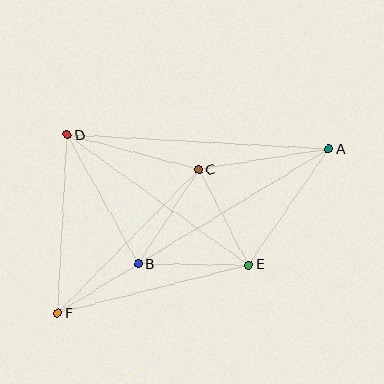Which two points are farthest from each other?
Points A and F are farthest from each other.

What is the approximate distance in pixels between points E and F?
The distance between E and F is approximately 197 pixels.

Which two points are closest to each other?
Points B and F are closest to each other.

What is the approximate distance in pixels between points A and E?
The distance between A and E is approximately 141 pixels.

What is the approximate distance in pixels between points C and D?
The distance between C and D is approximately 136 pixels.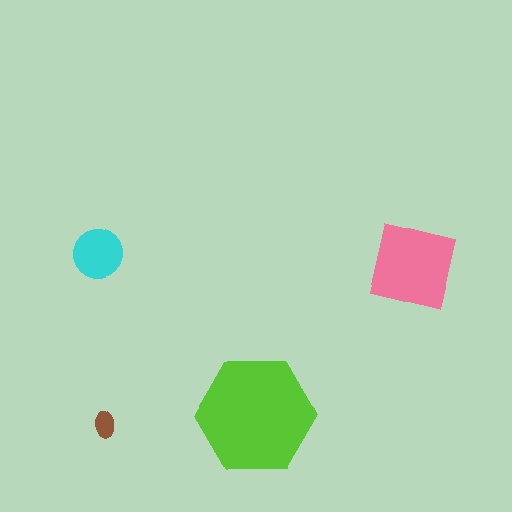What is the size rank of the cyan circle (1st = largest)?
3rd.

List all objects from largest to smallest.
The lime hexagon, the pink square, the cyan circle, the brown ellipse.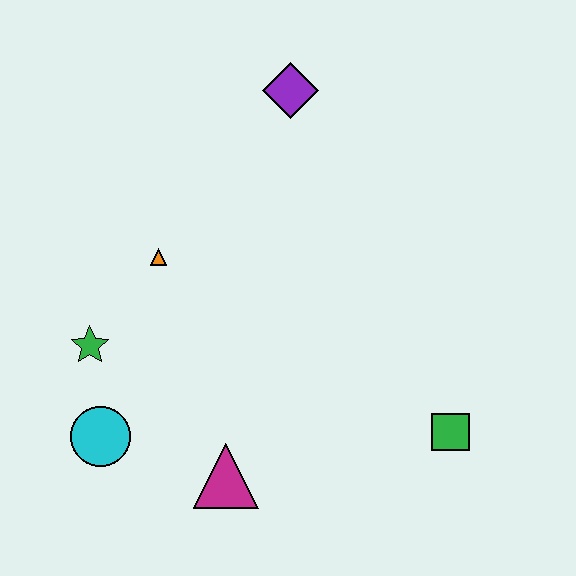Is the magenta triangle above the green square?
No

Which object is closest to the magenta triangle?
The cyan circle is closest to the magenta triangle.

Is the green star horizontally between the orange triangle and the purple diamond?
No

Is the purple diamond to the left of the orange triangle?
No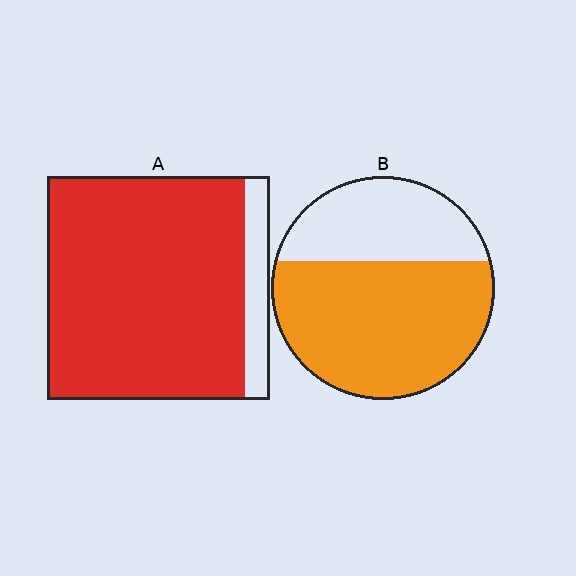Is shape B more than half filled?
Yes.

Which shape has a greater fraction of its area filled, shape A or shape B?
Shape A.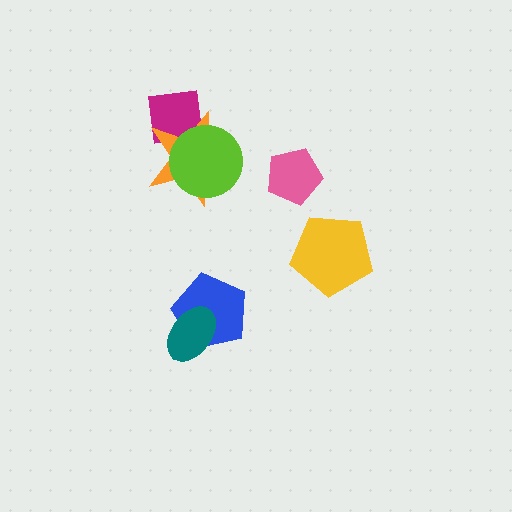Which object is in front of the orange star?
The lime circle is in front of the orange star.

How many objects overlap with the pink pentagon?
0 objects overlap with the pink pentagon.